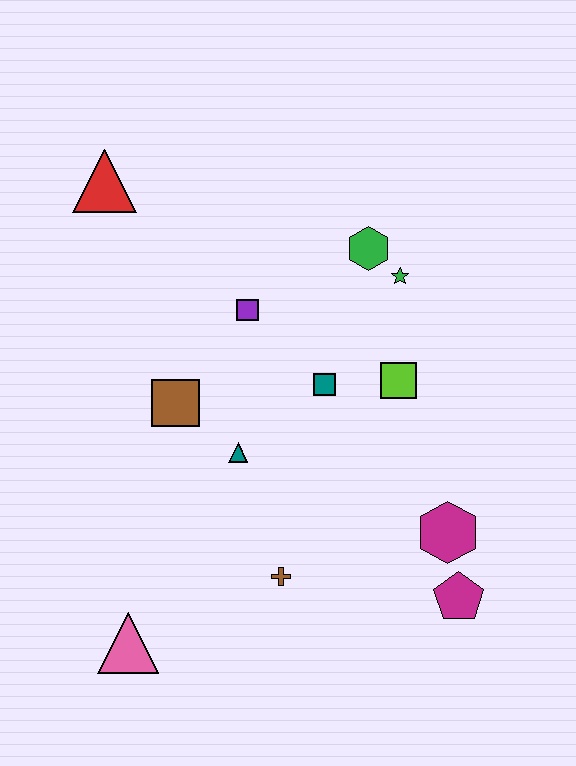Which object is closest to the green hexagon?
The green star is closest to the green hexagon.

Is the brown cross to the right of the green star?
No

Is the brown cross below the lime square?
Yes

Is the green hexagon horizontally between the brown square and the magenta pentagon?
Yes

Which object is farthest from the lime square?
The pink triangle is farthest from the lime square.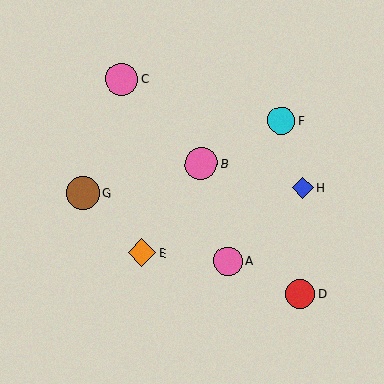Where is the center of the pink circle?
The center of the pink circle is at (121, 79).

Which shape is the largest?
The brown circle (labeled G) is the largest.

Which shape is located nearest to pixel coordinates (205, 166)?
The pink circle (labeled B) at (201, 164) is nearest to that location.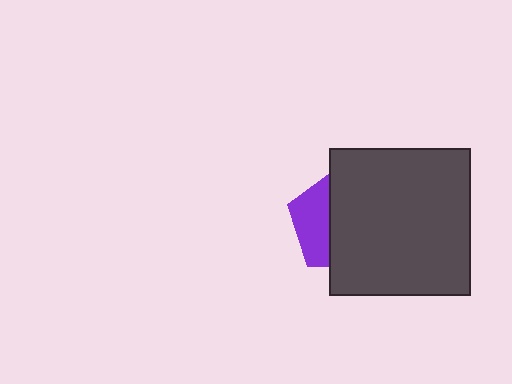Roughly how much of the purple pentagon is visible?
A small part of it is visible (roughly 36%).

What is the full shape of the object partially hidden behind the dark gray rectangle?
The partially hidden object is a purple pentagon.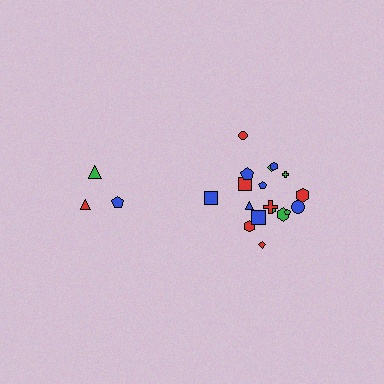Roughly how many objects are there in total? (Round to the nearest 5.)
Roughly 20 objects in total.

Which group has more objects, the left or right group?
The right group.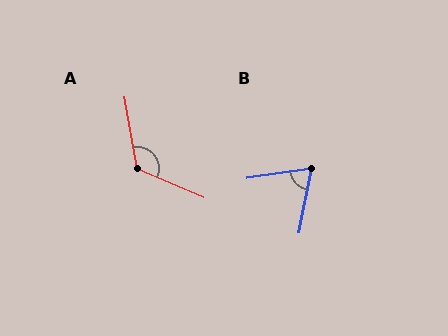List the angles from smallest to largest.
B (71°), A (123°).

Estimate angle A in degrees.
Approximately 123 degrees.